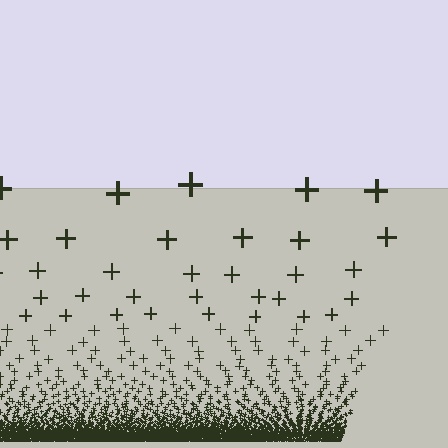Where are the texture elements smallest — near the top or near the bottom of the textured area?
Near the bottom.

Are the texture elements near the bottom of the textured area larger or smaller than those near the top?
Smaller. The gradient is inverted — elements near the bottom are smaller and denser.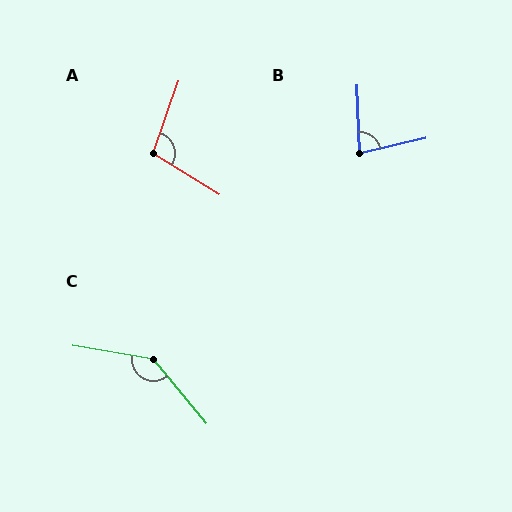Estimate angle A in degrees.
Approximately 103 degrees.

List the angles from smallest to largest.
B (79°), A (103°), C (139°).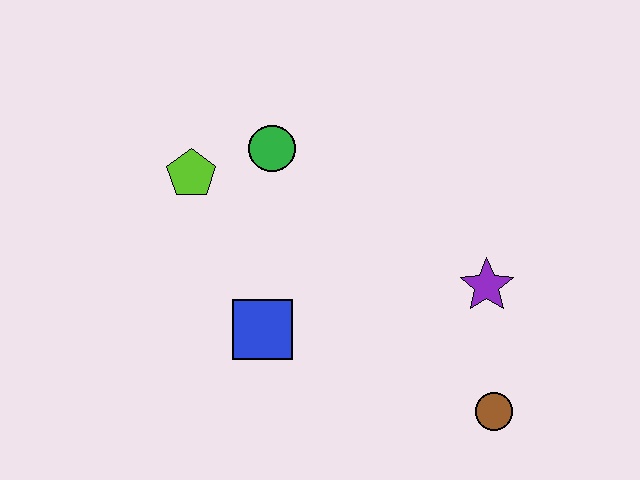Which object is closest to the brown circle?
The purple star is closest to the brown circle.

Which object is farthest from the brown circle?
The lime pentagon is farthest from the brown circle.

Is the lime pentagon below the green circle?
Yes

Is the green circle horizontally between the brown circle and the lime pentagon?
Yes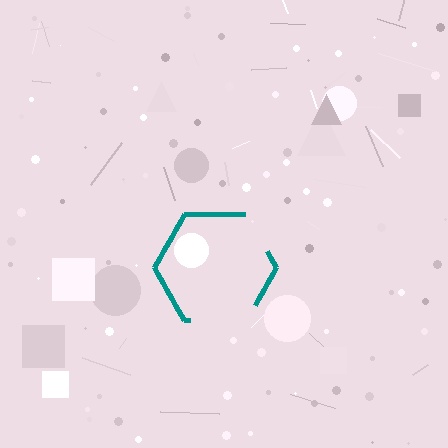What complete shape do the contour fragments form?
The contour fragments form a hexagon.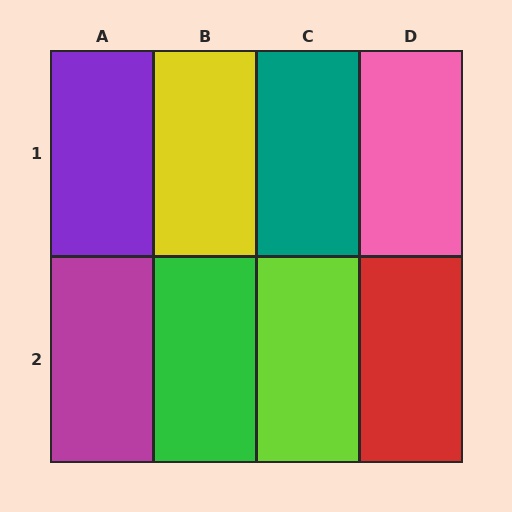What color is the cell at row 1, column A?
Purple.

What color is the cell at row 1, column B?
Yellow.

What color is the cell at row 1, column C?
Teal.